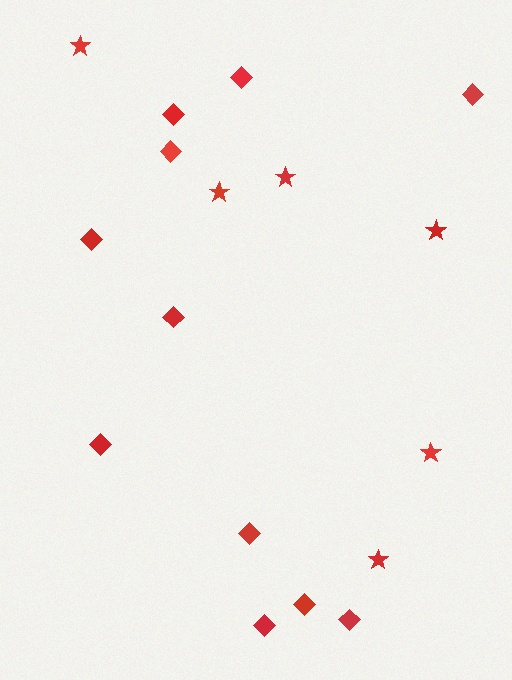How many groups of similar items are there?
There are 2 groups: one group of stars (6) and one group of diamonds (11).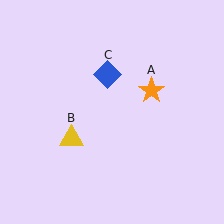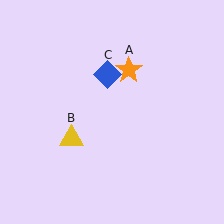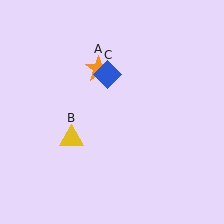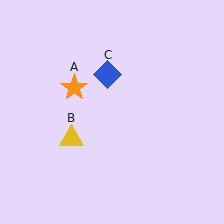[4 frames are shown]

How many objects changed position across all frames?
1 object changed position: orange star (object A).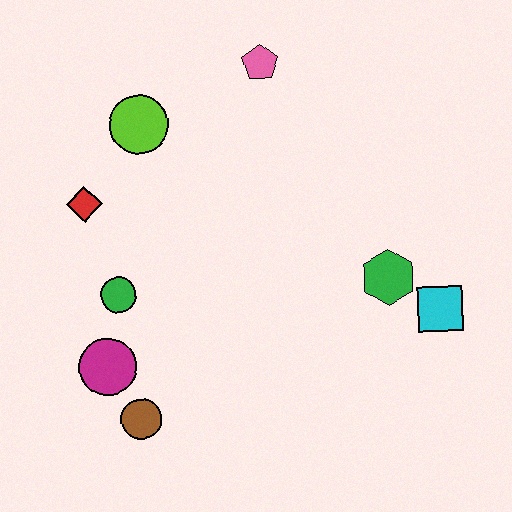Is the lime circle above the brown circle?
Yes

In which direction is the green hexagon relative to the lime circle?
The green hexagon is to the right of the lime circle.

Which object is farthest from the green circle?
The cyan square is farthest from the green circle.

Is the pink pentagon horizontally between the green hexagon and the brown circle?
Yes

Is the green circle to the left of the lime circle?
Yes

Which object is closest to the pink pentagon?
The lime circle is closest to the pink pentagon.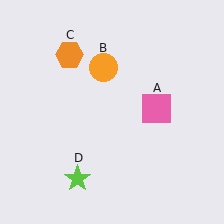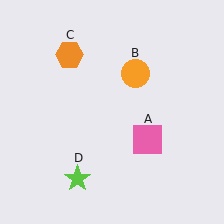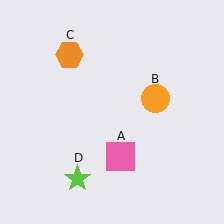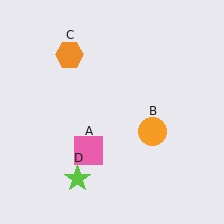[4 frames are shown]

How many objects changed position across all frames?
2 objects changed position: pink square (object A), orange circle (object B).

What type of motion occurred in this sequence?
The pink square (object A), orange circle (object B) rotated clockwise around the center of the scene.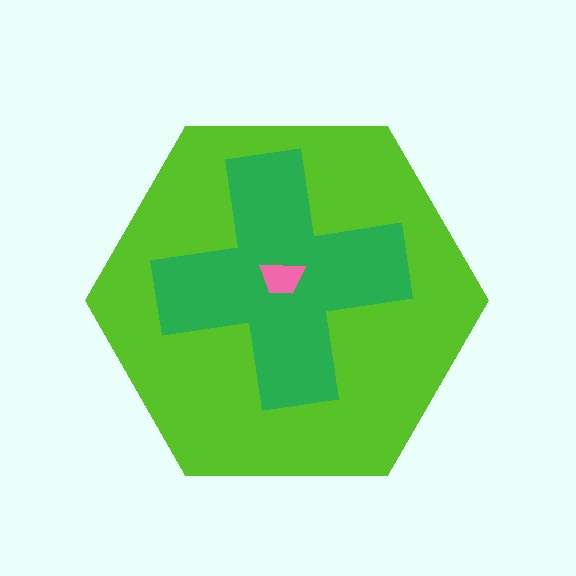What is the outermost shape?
The lime hexagon.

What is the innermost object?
The pink trapezoid.